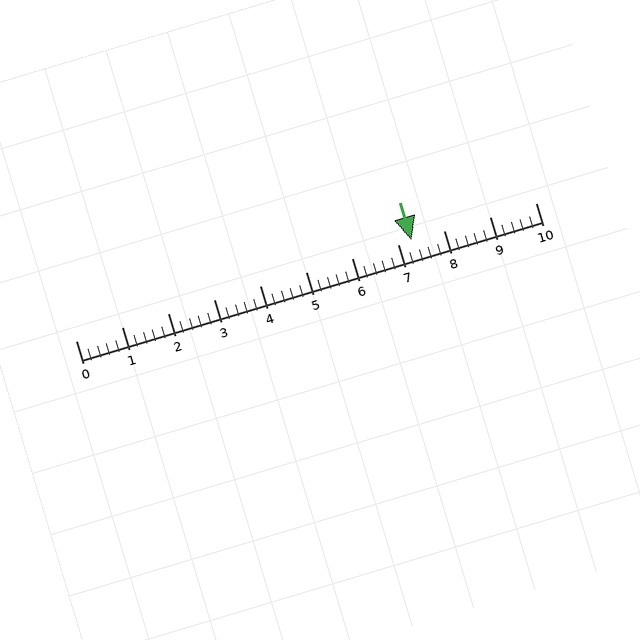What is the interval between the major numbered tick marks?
The major tick marks are spaced 1 units apart.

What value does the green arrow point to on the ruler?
The green arrow points to approximately 7.3.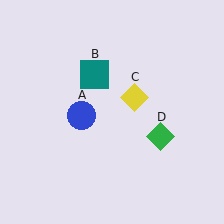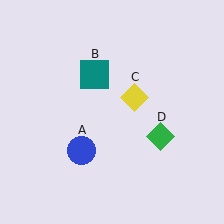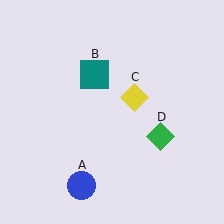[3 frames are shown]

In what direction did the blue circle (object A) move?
The blue circle (object A) moved down.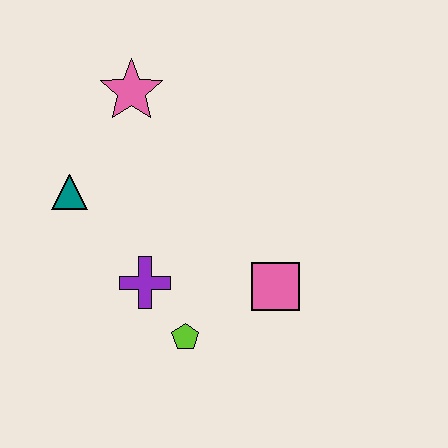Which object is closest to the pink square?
The lime pentagon is closest to the pink square.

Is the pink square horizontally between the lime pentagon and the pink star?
No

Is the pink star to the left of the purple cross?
Yes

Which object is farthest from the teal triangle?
The pink square is farthest from the teal triangle.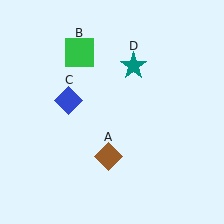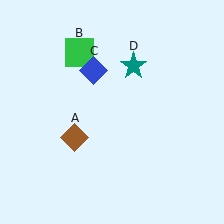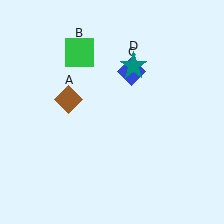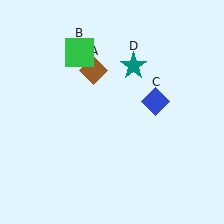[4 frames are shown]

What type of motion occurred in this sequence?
The brown diamond (object A), blue diamond (object C) rotated clockwise around the center of the scene.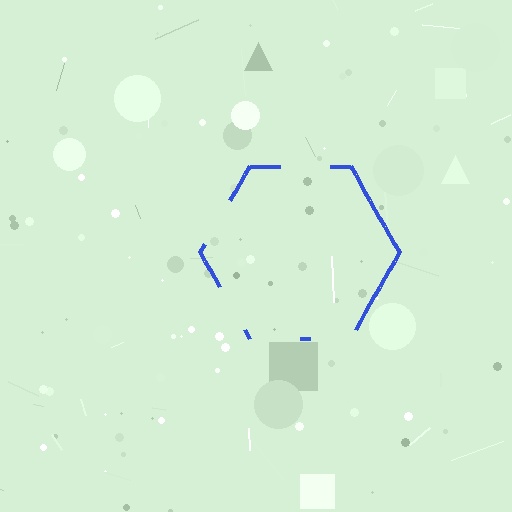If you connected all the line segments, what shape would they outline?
They would outline a hexagon.